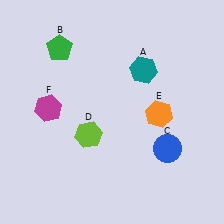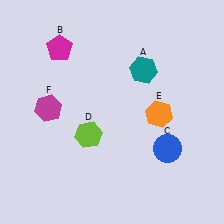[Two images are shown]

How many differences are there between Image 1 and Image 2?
There is 1 difference between the two images.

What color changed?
The pentagon (B) changed from green in Image 1 to magenta in Image 2.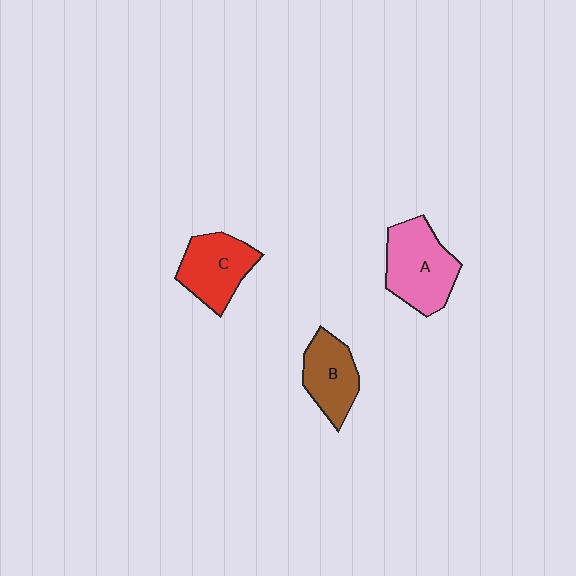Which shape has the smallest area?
Shape B (brown).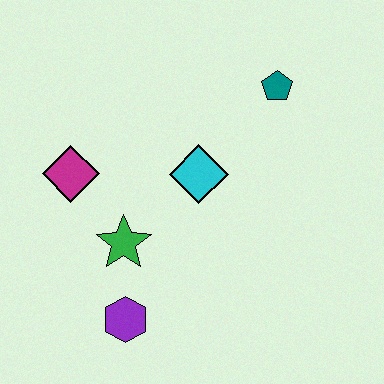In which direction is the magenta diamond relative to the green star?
The magenta diamond is above the green star.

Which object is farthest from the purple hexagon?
The teal pentagon is farthest from the purple hexagon.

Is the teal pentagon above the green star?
Yes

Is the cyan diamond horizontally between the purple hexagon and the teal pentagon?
Yes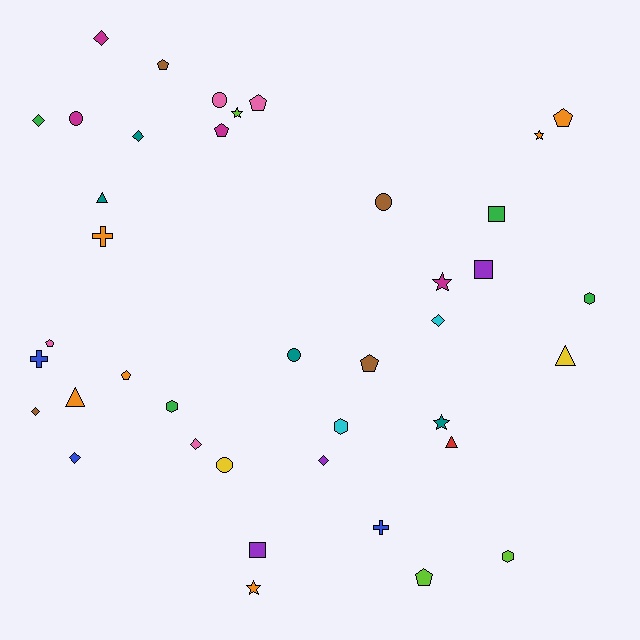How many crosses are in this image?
There are 3 crosses.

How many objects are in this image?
There are 40 objects.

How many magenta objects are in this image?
There are 4 magenta objects.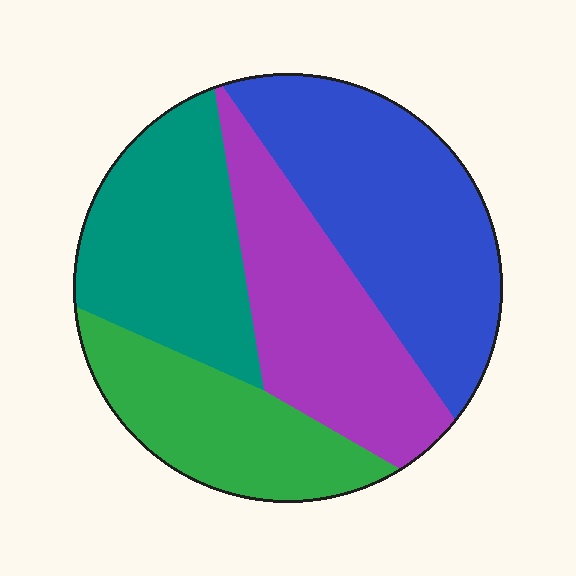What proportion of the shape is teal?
Teal takes up about one quarter (1/4) of the shape.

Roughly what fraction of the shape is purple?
Purple covers roughly 25% of the shape.